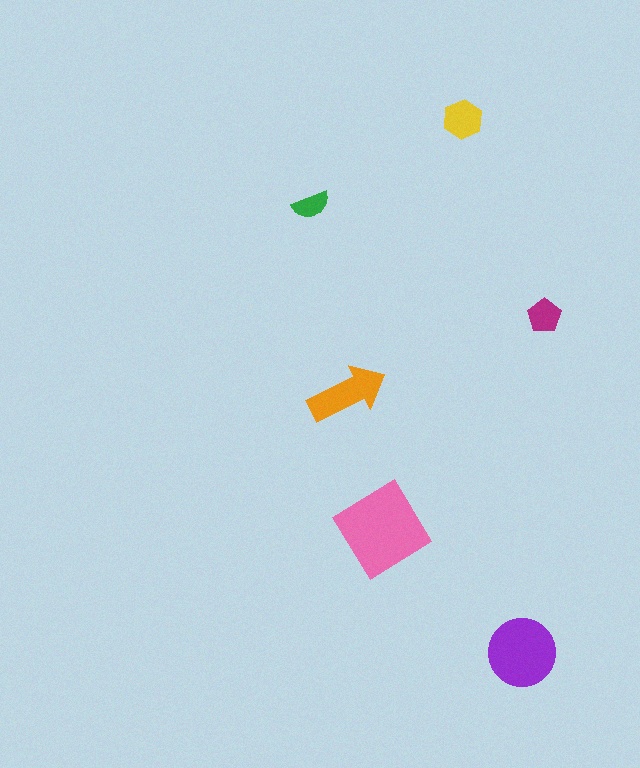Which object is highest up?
The yellow hexagon is topmost.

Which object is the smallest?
The green semicircle.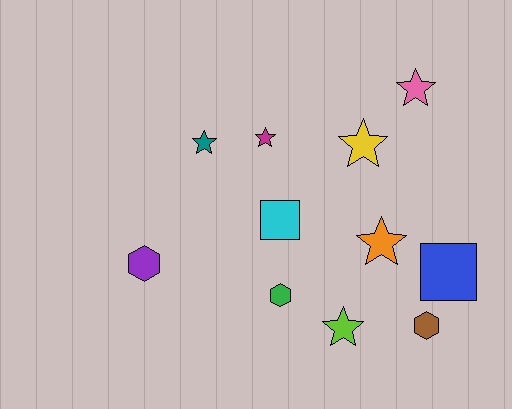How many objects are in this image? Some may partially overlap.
There are 11 objects.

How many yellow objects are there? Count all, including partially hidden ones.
There is 1 yellow object.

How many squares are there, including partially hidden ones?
There are 2 squares.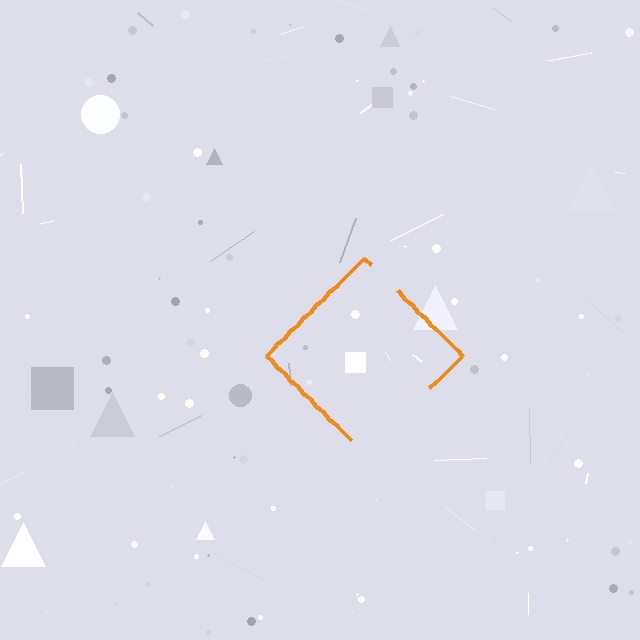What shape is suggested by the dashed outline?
The dashed outline suggests a diamond.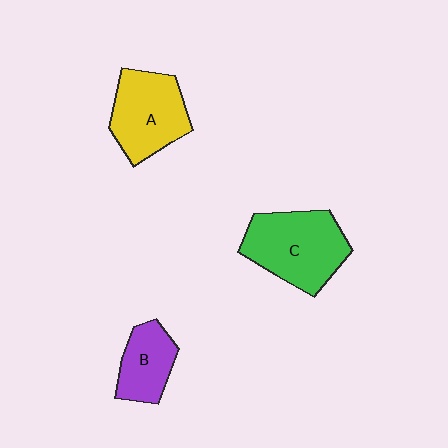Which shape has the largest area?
Shape C (green).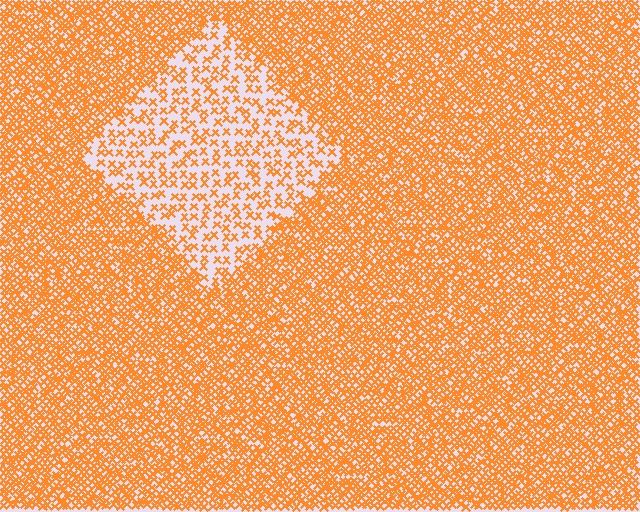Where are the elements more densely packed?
The elements are more densely packed outside the diamond boundary.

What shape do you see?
I see a diamond.